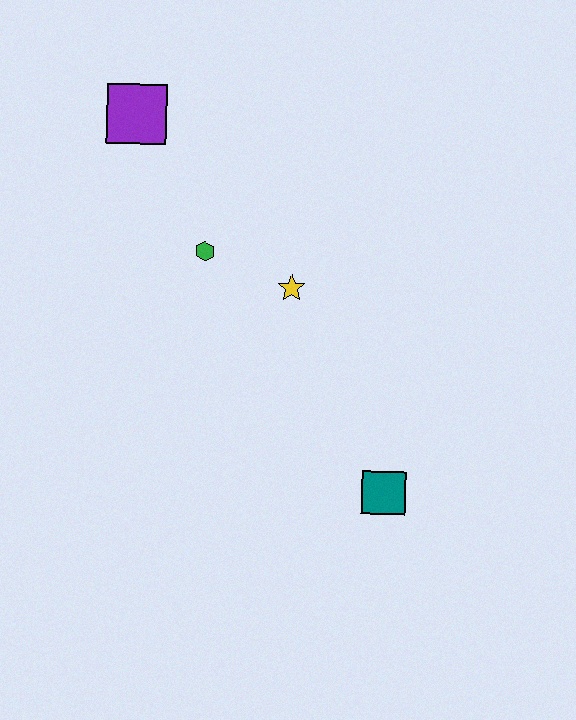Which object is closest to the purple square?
The green hexagon is closest to the purple square.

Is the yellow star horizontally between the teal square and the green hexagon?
Yes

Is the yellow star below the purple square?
Yes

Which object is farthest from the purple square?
The teal square is farthest from the purple square.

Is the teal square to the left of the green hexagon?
No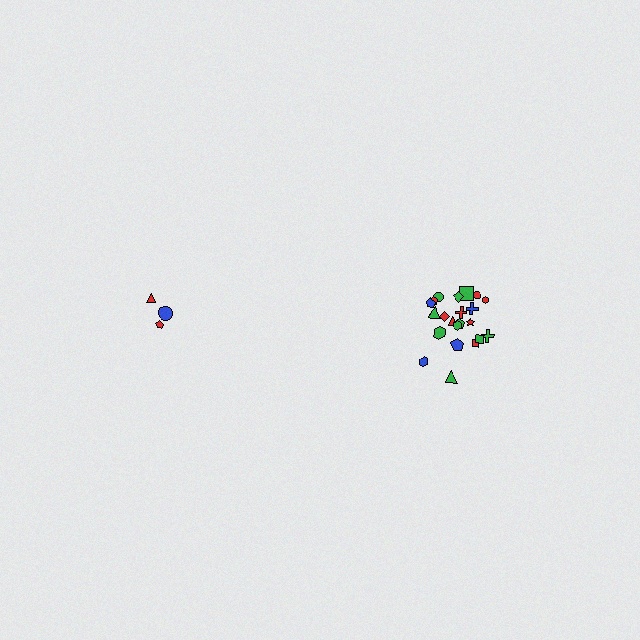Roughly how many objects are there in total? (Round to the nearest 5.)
Roughly 25 objects in total.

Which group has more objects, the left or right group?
The right group.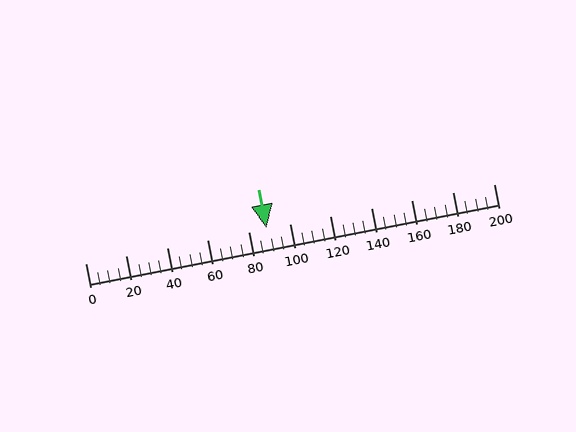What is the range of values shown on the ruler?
The ruler shows values from 0 to 200.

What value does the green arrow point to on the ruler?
The green arrow points to approximately 89.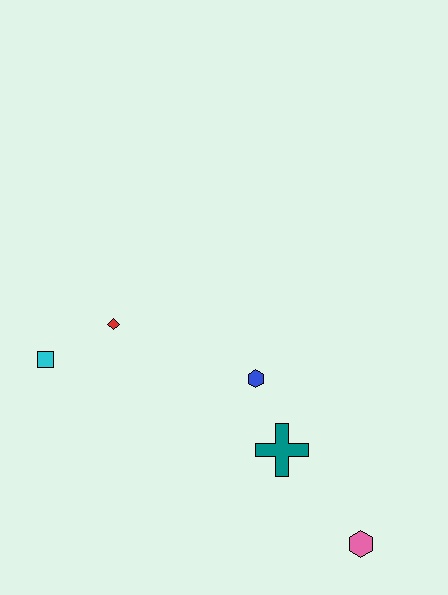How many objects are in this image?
There are 5 objects.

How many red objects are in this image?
There is 1 red object.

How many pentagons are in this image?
There are no pentagons.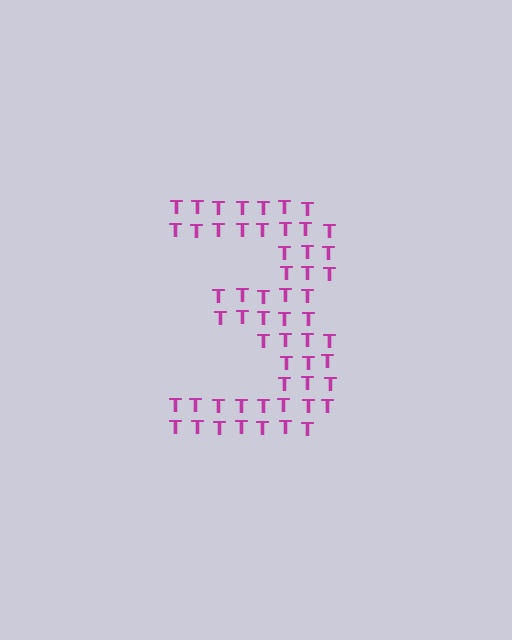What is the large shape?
The large shape is the digit 3.